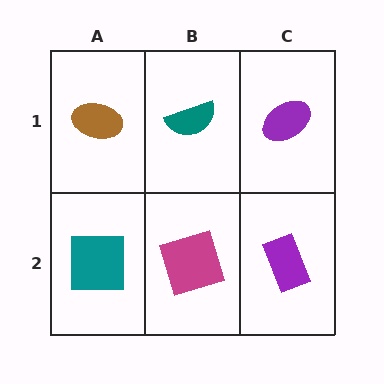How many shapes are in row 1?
3 shapes.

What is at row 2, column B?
A magenta square.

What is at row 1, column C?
A purple ellipse.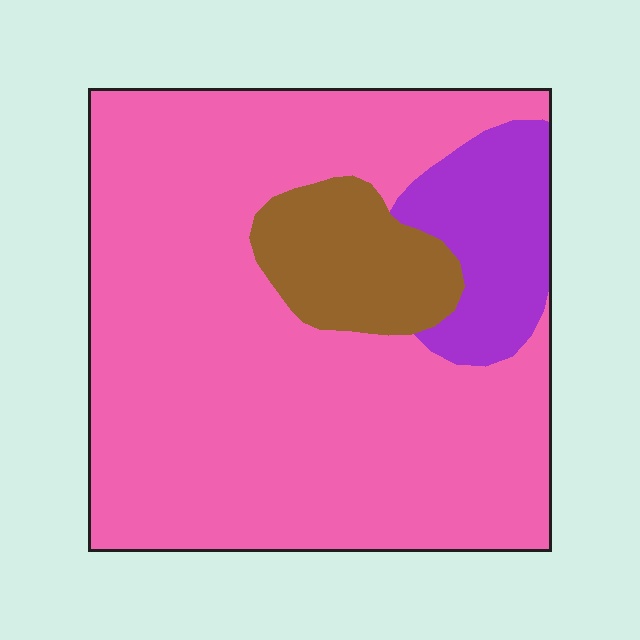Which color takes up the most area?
Pink, at roughly 75%.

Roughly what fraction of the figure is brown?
Brown covers roughly 10% of the figure.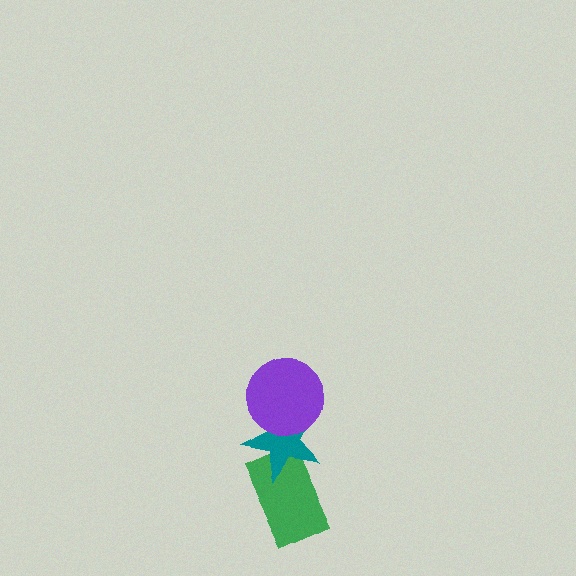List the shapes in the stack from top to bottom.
From top to bottom: the purple circle, the teal star, the green rectangle.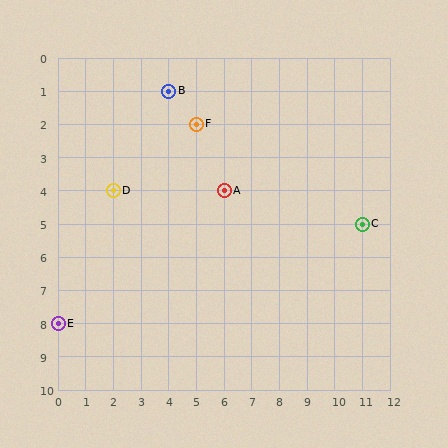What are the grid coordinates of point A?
Point A is at grid coordinates (6, 4).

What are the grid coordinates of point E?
Point E is at grid coordinates (0, 8).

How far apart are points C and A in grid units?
Points C and A are 5 columns and 1 row apart (about 5.1 grid units diagonally).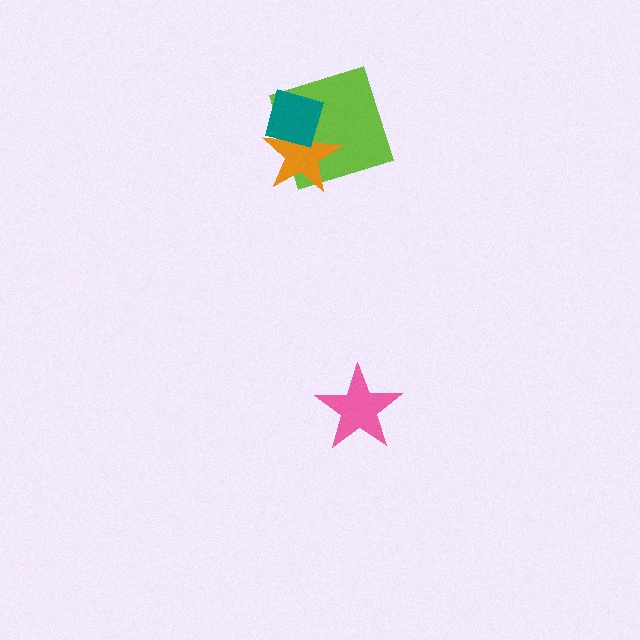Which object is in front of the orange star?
The teal diamond is in front of the orange star.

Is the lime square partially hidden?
Yes, it is partially covered by another shape.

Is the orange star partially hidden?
Yes, it is partially covered by another shape.